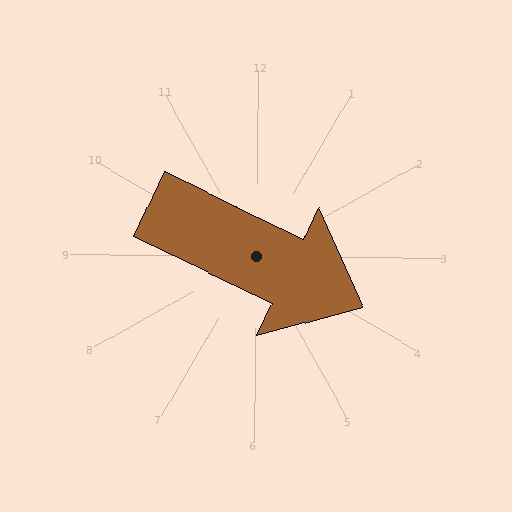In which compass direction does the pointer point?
Southeast.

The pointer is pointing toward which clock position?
Roughly 4 o'clock.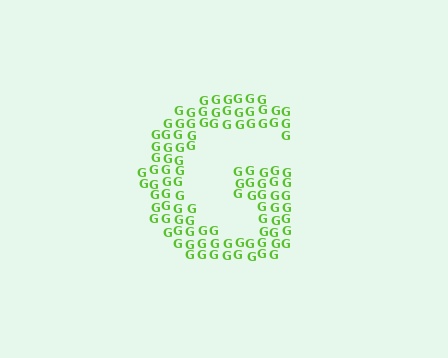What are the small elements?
The small elements are letter G's.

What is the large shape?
The large shape is the letter G.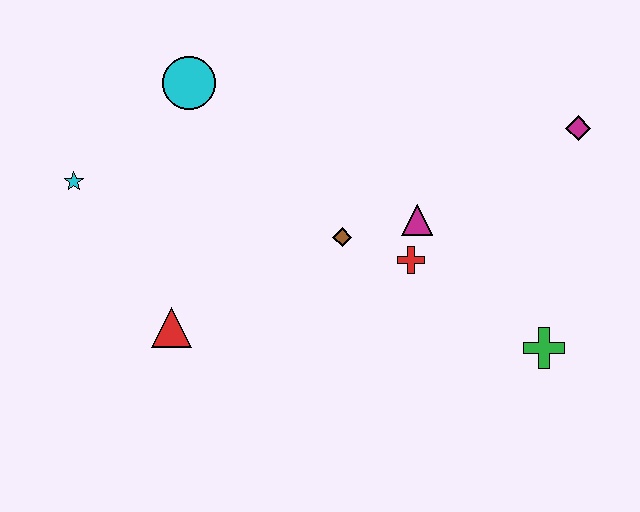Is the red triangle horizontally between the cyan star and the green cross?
Yes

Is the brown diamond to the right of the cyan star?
Yes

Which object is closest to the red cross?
The magenta triangle is closest to the red cross.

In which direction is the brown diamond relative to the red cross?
The brown diamond is to the left of the red cross.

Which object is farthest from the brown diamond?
The cyan star is farthest from the brown diamond.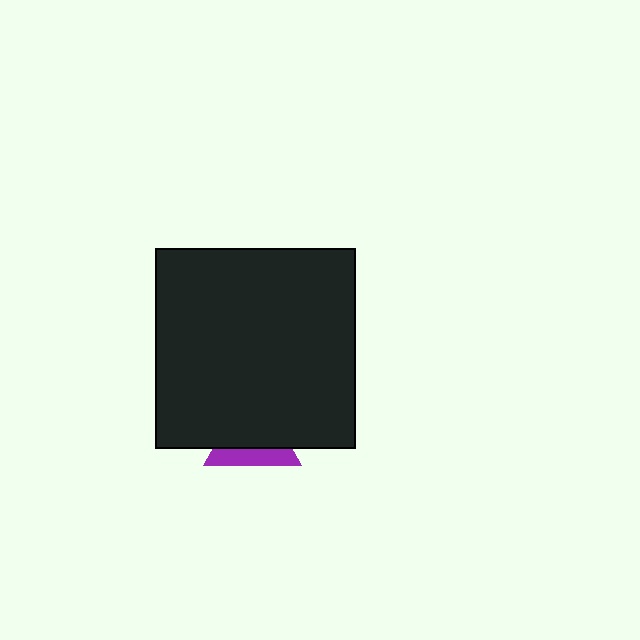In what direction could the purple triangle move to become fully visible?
The purple triangle could move down. That would shift it out from behind the black square entirely.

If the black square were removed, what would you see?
You would see the complete purple triangle.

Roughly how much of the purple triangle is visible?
A small part of it is visible (roughly 34%).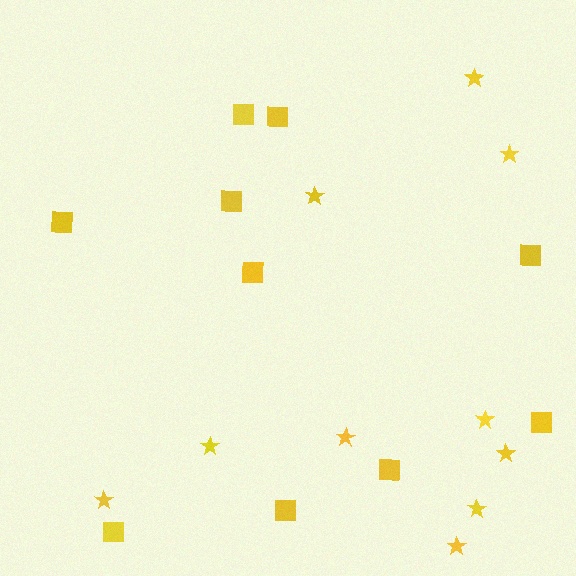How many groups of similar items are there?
There are 2 groups: one group of stars (10) and one group of squares (10).